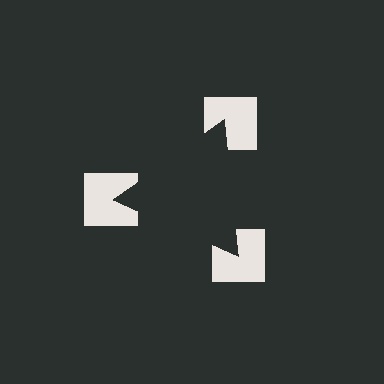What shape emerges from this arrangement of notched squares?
An illusory triangle — its edges are inferred from the aligned wedge cuts in the notched squares, not physically drawn.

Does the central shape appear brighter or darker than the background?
It typically appears slightly darker than the background, even though no actual brightness change is drawn.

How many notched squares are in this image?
There are 3 — one at each vertex of the illusory triangle.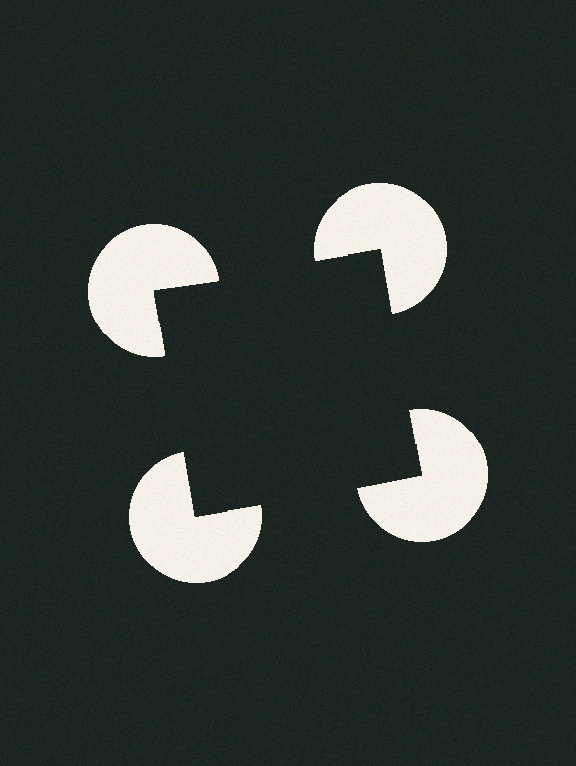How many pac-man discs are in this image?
There are 4 — one at each vertex of the illusory square.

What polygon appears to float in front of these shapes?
An illusory square — its edges are inferred from the aligned wedge cuts in the pac-man discs, not physically drawn.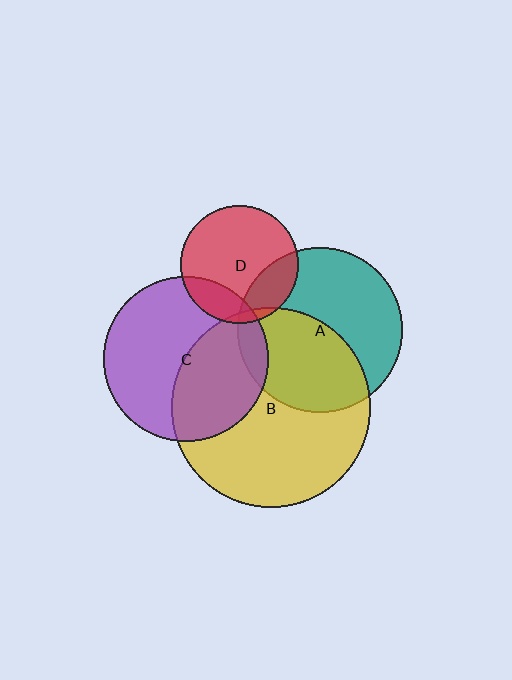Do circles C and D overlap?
Yes.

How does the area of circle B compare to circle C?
Approximately 1.5 times.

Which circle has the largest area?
Circle B (yellow).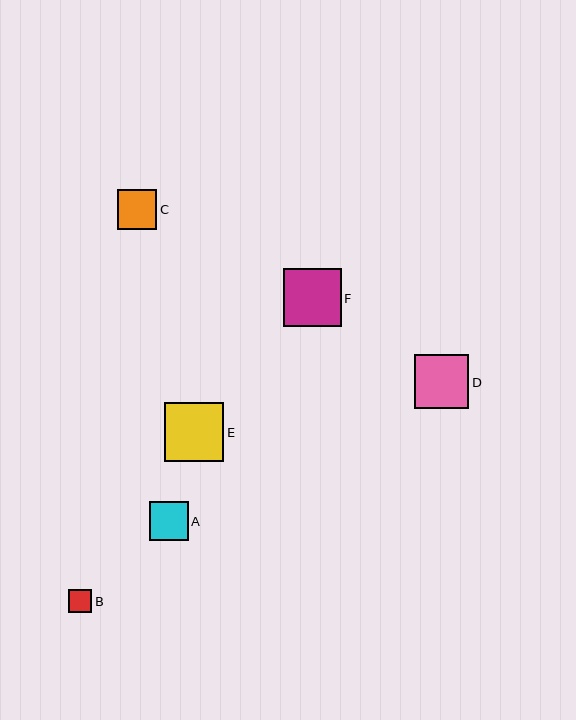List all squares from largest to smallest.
From largest to smallest: E, F, D, C, A, B.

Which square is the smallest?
Square B is the smallest with a size of approximately 23 pixels.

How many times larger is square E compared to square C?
Square E is approximately 1.5 times the size of square C.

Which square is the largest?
Square E is the largest with a size of approximately 60 pixels.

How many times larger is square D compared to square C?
Square D is approximately 1.4 times the size of square C.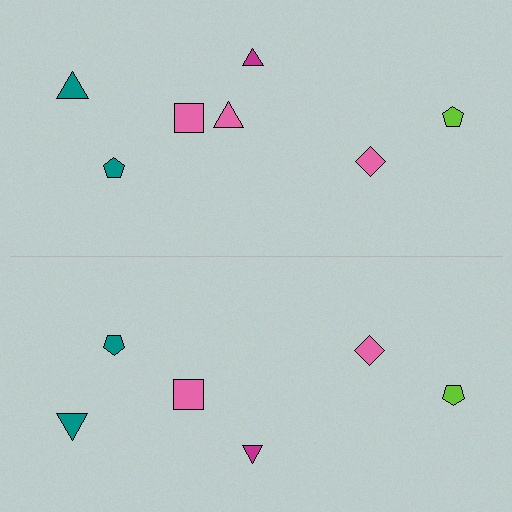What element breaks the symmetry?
A pink triangle is missing from the bottom side.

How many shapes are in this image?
There are 13 shapes in this image.